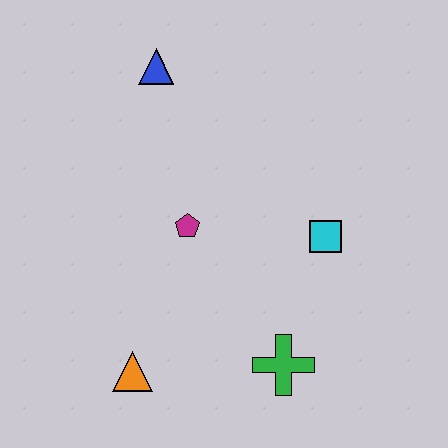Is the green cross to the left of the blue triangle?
No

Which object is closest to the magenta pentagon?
The cyan square is closest to the magenta pentagon.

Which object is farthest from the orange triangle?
The blue triangle is farthest from the orange triangle.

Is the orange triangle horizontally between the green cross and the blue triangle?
No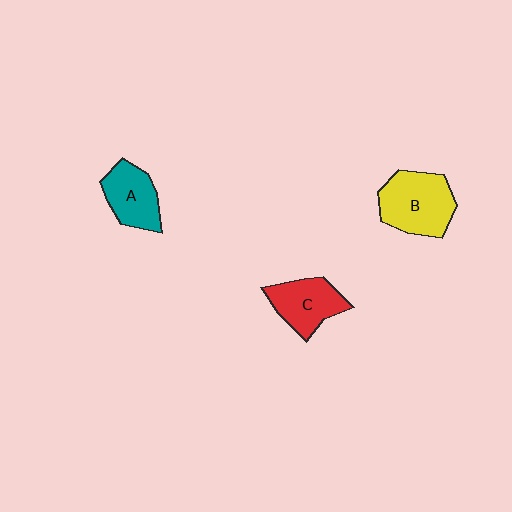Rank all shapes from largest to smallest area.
From largest to smallest: B (yellow), C (red), A (teal).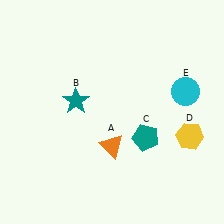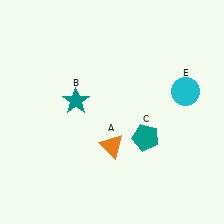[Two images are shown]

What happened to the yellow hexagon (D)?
The yellow hexagon (D) was removed in Image 2. It was in the bottom-right area of Image 1.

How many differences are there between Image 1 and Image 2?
There is 1 difference between the two images.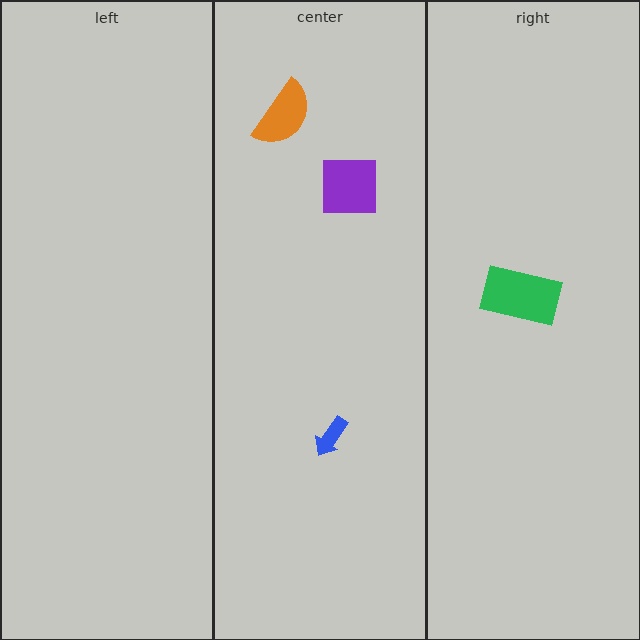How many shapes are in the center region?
3.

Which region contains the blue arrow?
The center region.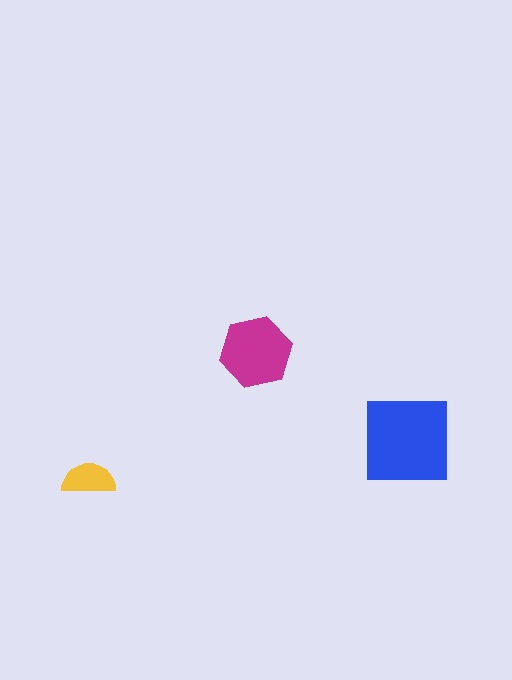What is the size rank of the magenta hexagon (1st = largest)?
2nd.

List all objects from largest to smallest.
The blue square, the magenta hexagon, the yellow semicircle.